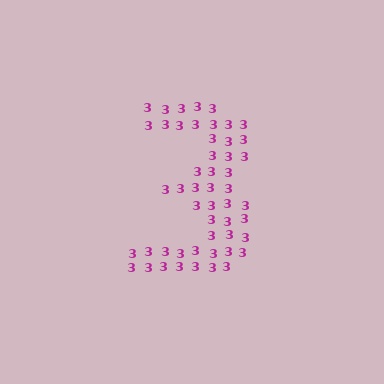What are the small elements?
The small elements are digit 3's.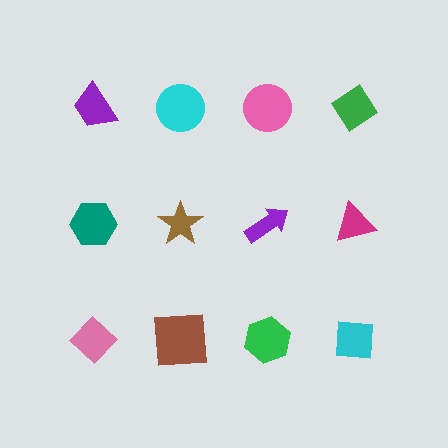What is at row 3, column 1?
A pink diamond.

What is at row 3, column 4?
A cyan square.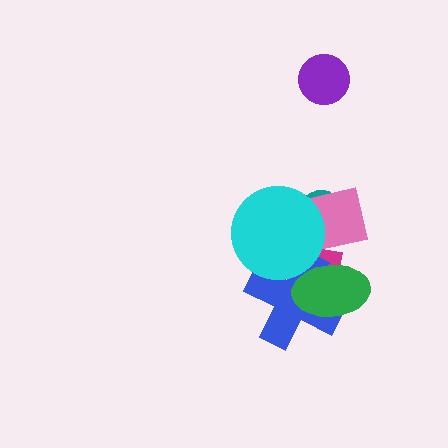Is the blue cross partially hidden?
Yes, it is partially covered by another shape.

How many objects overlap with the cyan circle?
4 objects overlap with the cyan circle.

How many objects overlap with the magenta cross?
5 objects overlap with the magenta cross.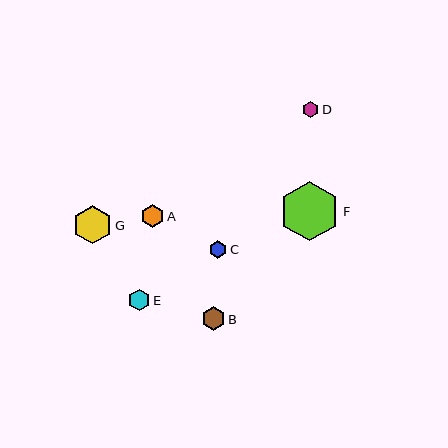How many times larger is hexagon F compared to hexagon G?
Hexagon F is approximately 1.6 times the size of hexagon G.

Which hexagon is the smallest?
Hexagon D is the smallest with a size of approximately 16 pixels.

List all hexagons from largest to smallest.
From largest to smallest: F, G, B, A, E, C, D.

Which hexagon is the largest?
Hexagon F is the largest with a size of approximately 60 pixels.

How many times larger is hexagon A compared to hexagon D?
Hexagon A is approximately 1.5 times the size of hexagon D.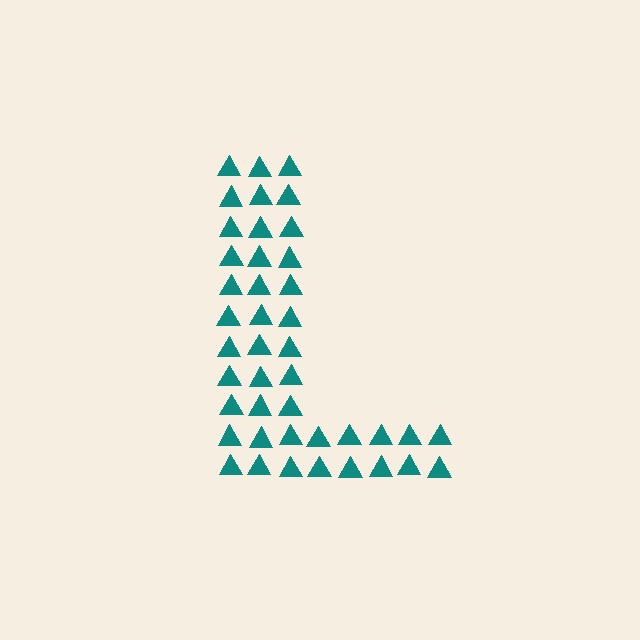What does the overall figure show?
The overall figure shows the letter L.